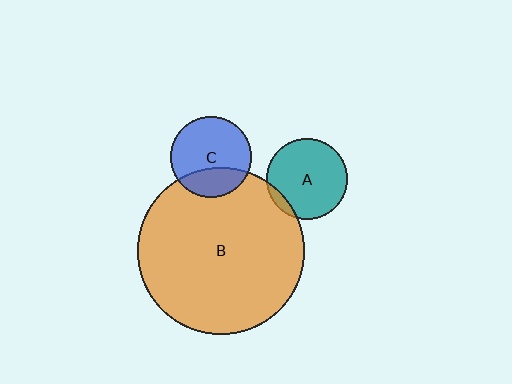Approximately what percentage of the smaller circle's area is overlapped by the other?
Approximately 30%.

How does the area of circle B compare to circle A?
Approximately 4.2 times.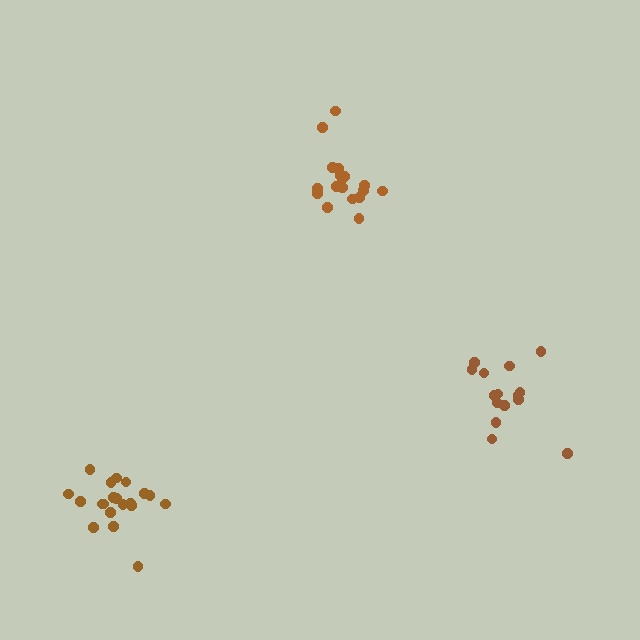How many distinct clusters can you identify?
There are 3 distinct clusters.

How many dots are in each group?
Group 1: 15 dots, Group 2: 21 dots, Group 3: 18 dots (54 total).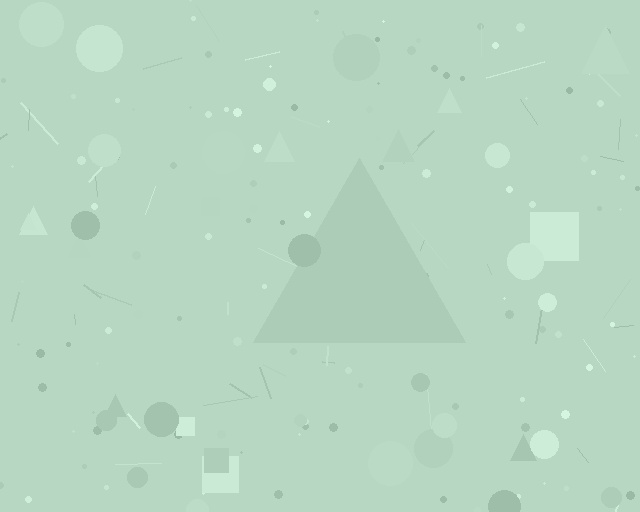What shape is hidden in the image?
A triangle is hidden in the image.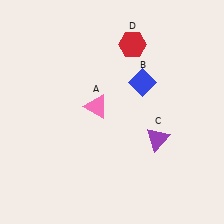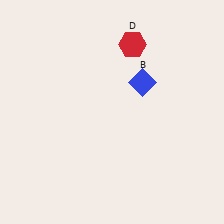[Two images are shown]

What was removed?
The pink triangle (A), the purple triangle (C) were removed in Image 2.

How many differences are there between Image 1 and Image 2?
There are 2 differences between the two images.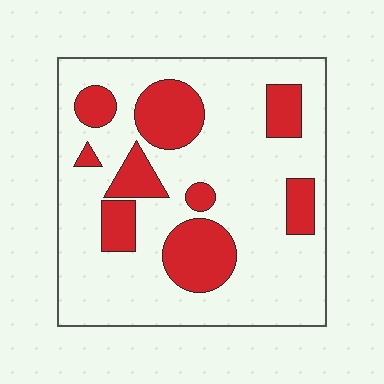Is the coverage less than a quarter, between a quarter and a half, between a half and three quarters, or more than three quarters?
Between a quarter and a half.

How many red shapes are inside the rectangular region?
9.